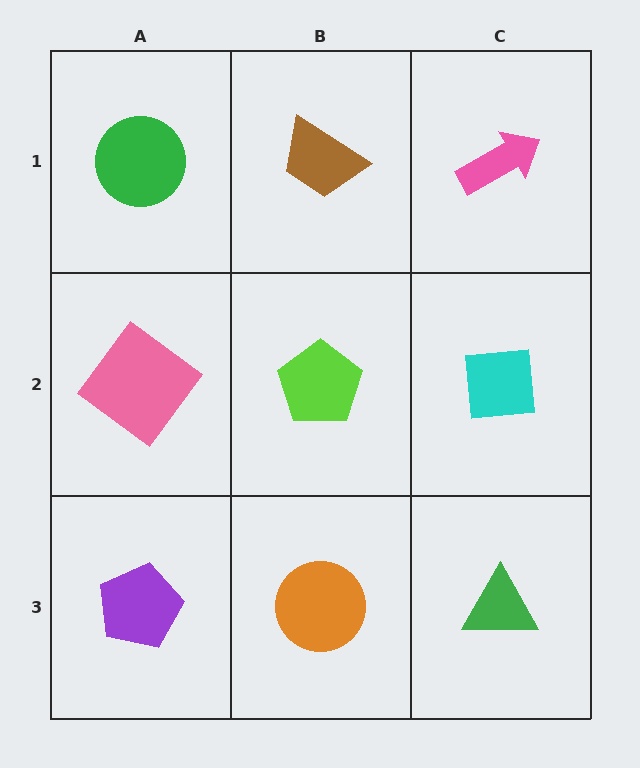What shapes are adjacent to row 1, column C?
A cyan square (row 2, column C), a brown trapezoid (row 1, column B).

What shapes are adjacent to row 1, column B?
A lime pentagon (row 2, column B), a green circle (row 1, column A), a pink arrow (row 1, column C).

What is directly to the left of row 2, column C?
A lime pentagon.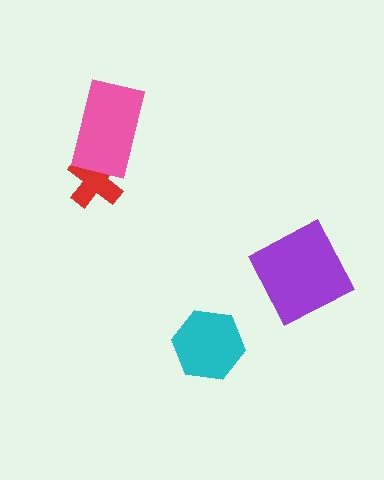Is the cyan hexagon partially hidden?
No, no other shape covers it.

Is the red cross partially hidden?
Yes, it is partially covered by another shape.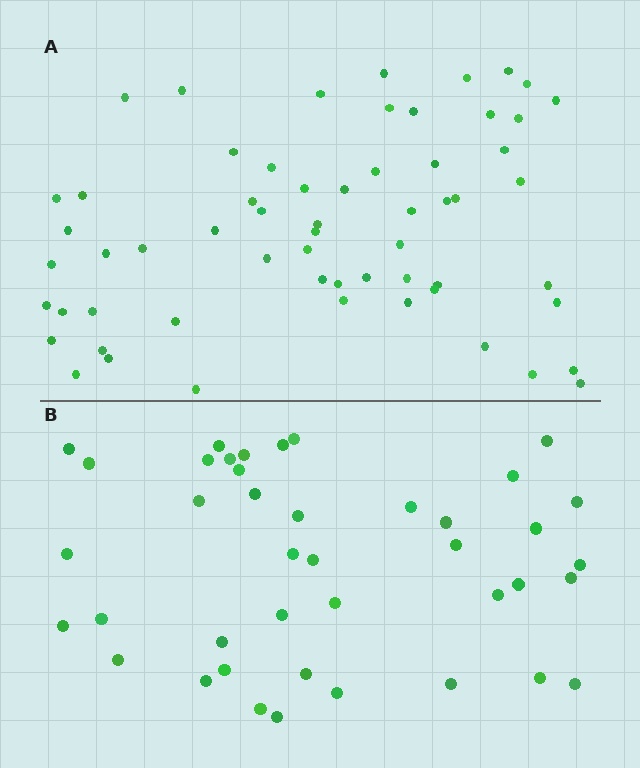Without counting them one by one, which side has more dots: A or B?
Region A (the top region) has more dots.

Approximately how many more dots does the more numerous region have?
Region A has approximately 20 more dots than region B.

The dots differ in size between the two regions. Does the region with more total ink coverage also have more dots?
No. Region B has more total ink coverage because its dots are larger, but region A actually contains more individual dots. Total area can be misleading — the number of items is what matters here.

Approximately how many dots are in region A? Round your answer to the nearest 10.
About 60 dots.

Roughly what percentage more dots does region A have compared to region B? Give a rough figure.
About 45% more.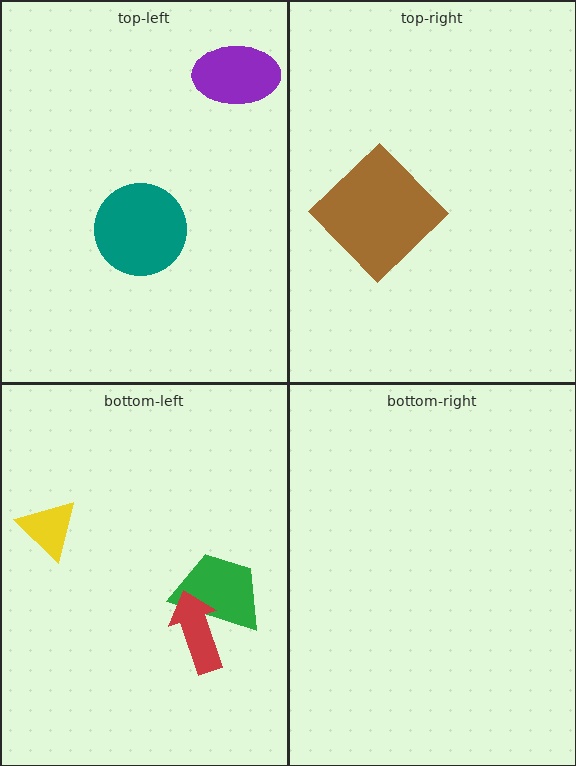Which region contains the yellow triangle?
The bottom-left region.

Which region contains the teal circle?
The top-left region.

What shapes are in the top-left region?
The purple ellipse, the teal circle.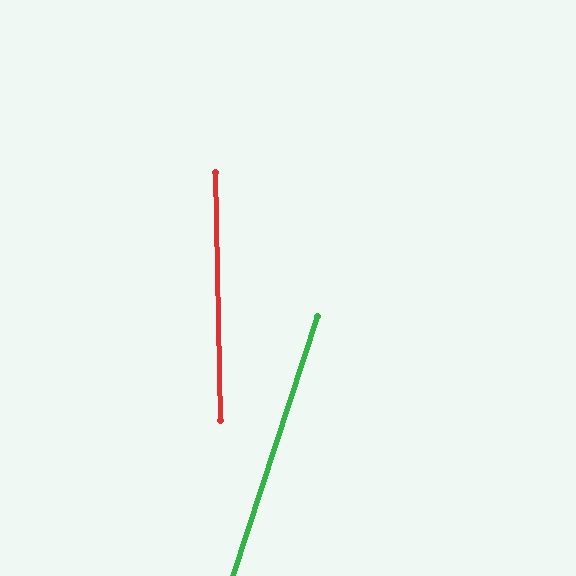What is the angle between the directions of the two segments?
Approximately 19 degrees.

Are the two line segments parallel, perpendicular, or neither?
Neither parallel nor perpendicular — they differ by about 19°.